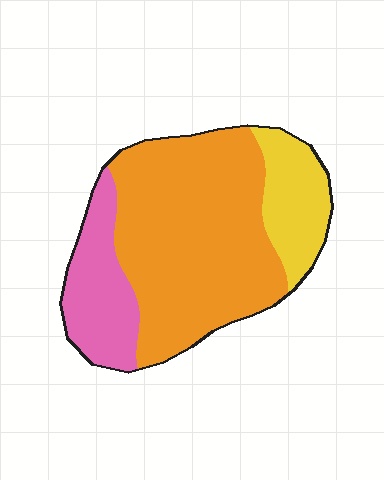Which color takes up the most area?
Orange, at roughly 65%.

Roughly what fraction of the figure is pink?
Pink takes up about one fifth (1/5) of the figure.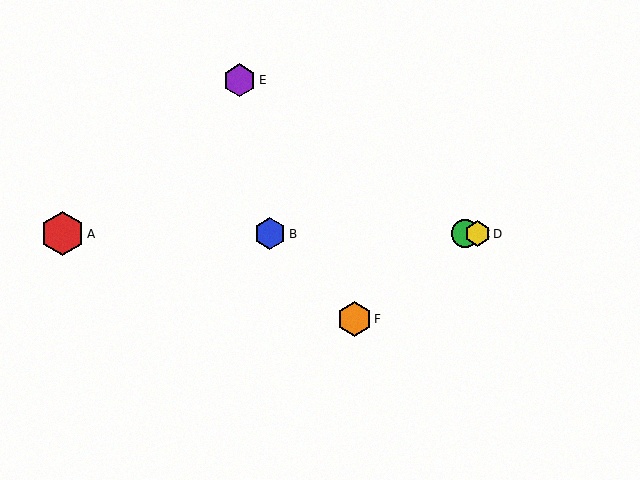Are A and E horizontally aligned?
No, A is at y≈234 and E is at y≈80.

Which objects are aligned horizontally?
Objects A, B, C, D are aligned horizontally.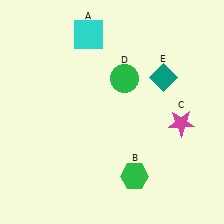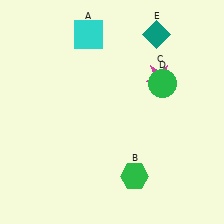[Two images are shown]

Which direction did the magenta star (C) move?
The magenta star (C) moved up.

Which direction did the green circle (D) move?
The green circle (D) moved right.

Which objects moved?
The objects that moved are: the magenta star (C), the green circle (D), the teal diamond (E).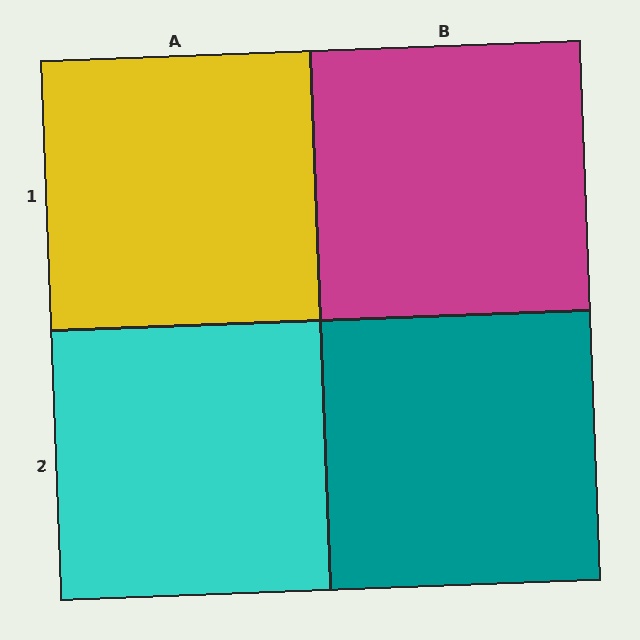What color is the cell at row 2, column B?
Teal.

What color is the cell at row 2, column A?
Cyan.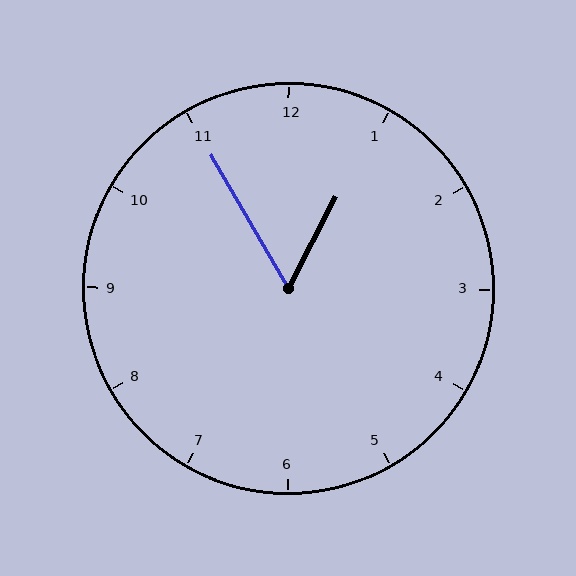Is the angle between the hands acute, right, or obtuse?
It is acute.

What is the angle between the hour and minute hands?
Approximately 58 degrees.